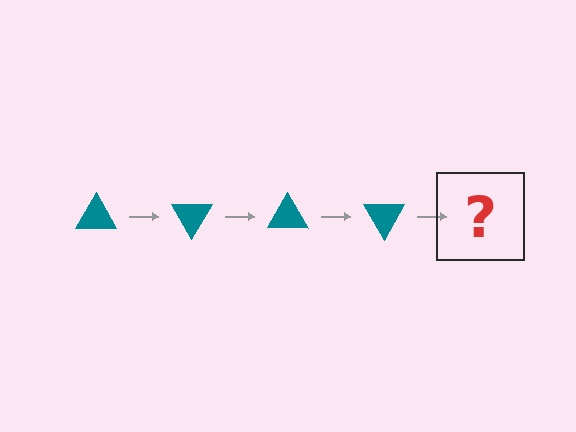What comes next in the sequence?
The next element should be a teal triangle rotated 240 degrees.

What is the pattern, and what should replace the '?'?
The pattern is that the triangle rotates 60 degrees each step. The '?' should be a teal triangle rotated 240 degrees.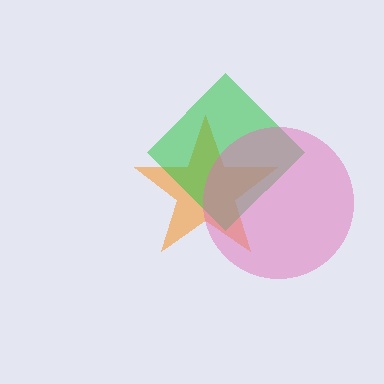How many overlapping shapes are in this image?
There are 3 overlapping shapes in the image.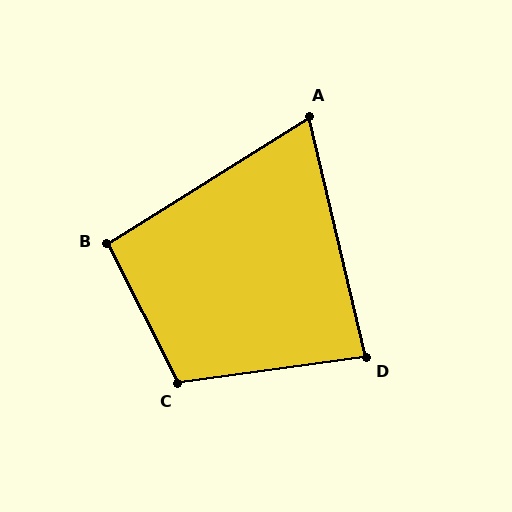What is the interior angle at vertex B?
Approximately 95 degrees (obtuse).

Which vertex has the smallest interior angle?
A, at approximately 71 degrees.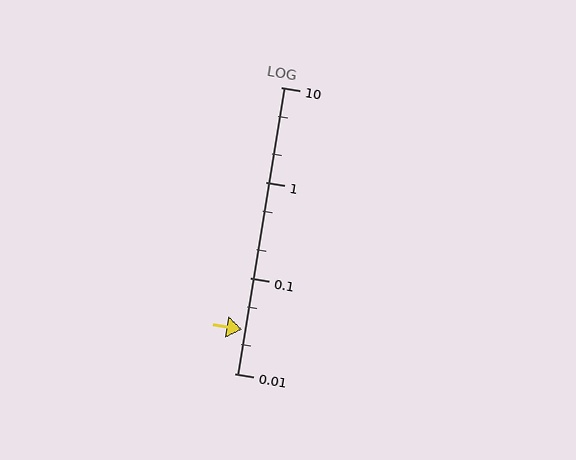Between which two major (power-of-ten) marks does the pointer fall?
The pointer is between 0.01 and 0.1.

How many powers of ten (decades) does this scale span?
The scale spans 3 decades, from 0.01 to 10.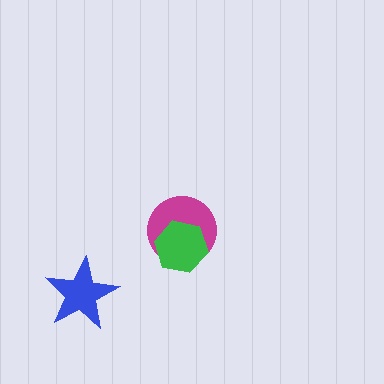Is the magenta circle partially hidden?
Yes, it is partially covered by another shape.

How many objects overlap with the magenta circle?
1 object overlaps with the magenta circle.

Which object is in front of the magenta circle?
The green hexagon is in front of the magenta circle.